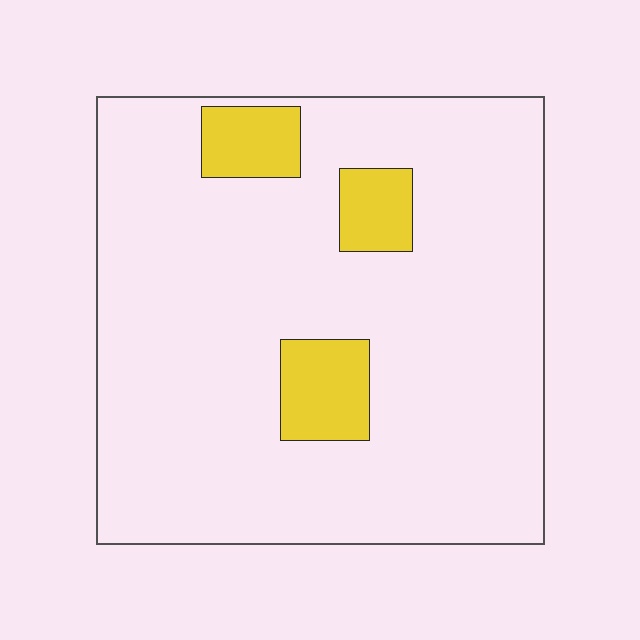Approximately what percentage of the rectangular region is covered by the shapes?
Approximately 10%.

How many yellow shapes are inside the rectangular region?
3.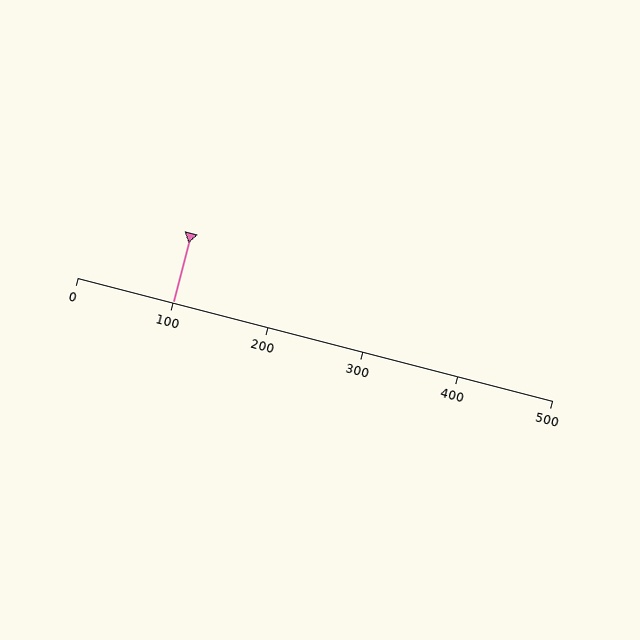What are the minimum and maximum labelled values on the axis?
The axis runs from 0 to 500.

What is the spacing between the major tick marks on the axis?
The major ticks are spaced 100 apart.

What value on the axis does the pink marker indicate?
The marker indicates approximately 100.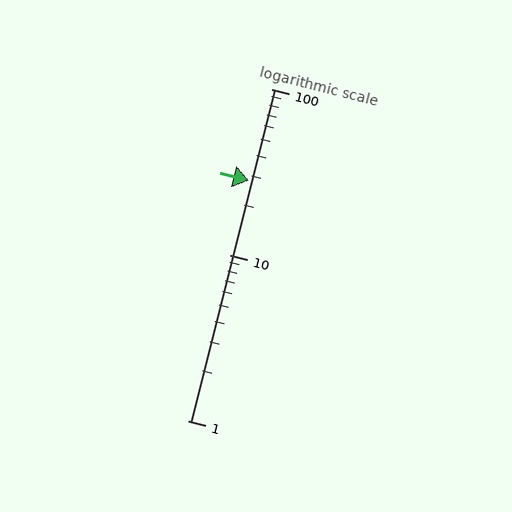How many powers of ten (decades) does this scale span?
The scale spans 2 decades, from 1 to 100.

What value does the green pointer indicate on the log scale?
The pointer indicates approximately 28.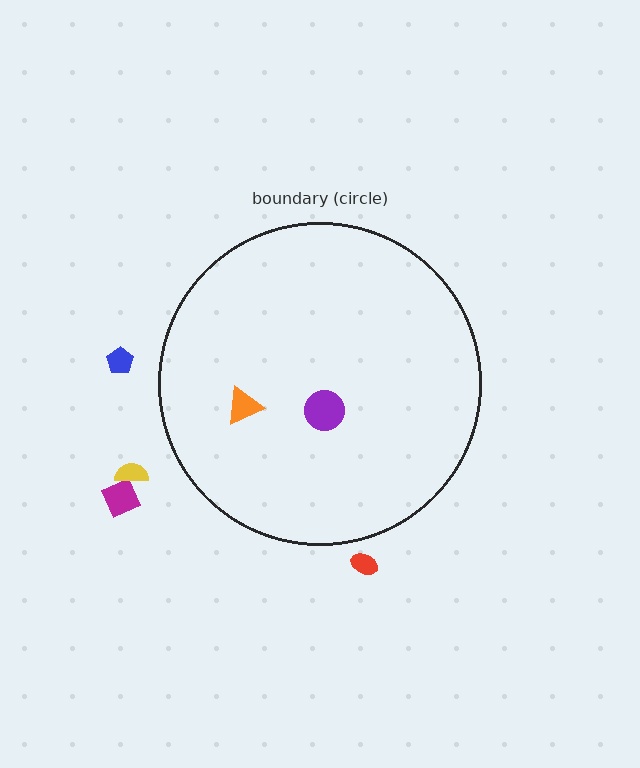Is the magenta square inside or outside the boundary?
Outside.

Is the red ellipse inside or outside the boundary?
Outside.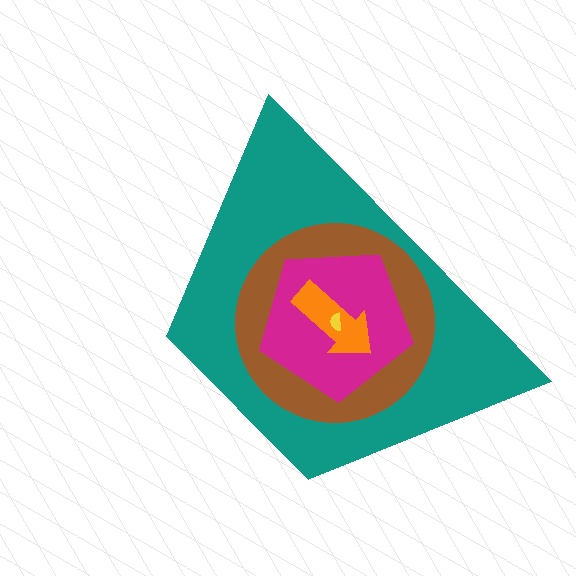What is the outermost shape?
The teal trapezoid.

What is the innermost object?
The yellow semicircle.